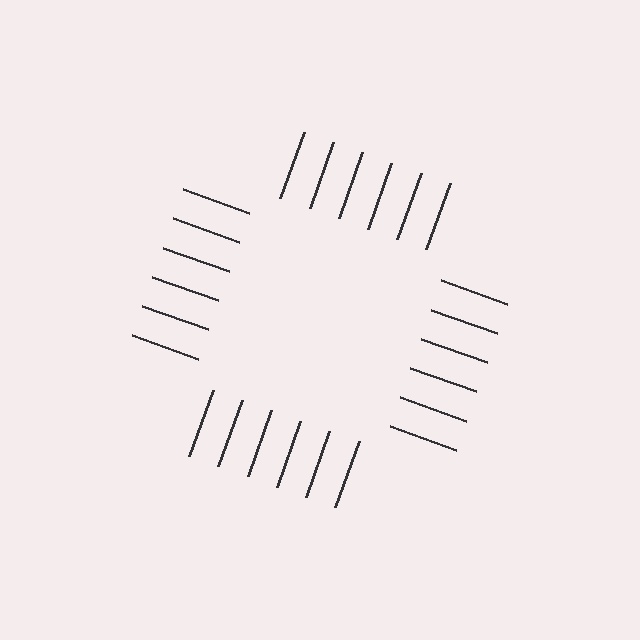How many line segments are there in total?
24 — 6 along each of the 4 edges.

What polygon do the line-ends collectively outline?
An illusory square — the line segments terminate on its edges but no continuous stroke is drawn.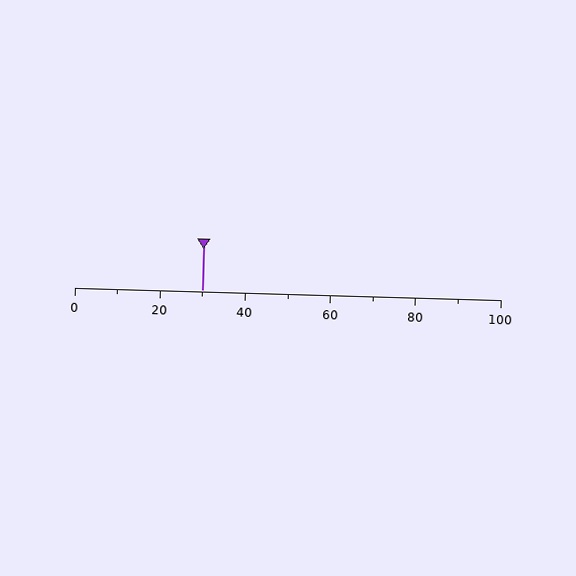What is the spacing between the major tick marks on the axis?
The major ticks are spaced 20 apart.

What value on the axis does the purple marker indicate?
The marker indicates approximately 30.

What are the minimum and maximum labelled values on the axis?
The axis runs from 0 to 100.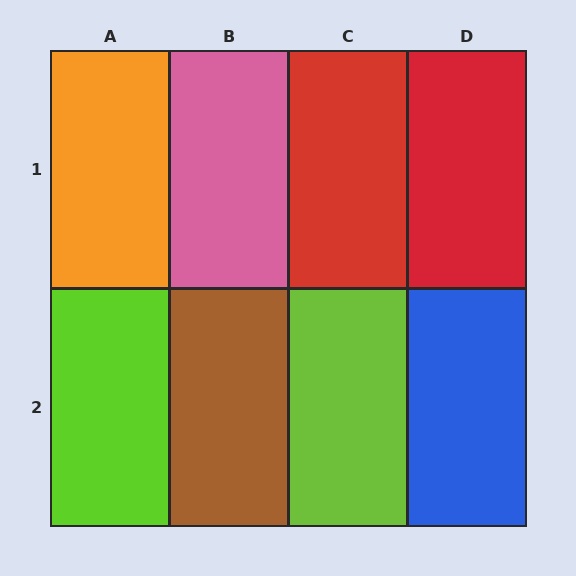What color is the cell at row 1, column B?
Pink.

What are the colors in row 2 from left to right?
Lime, brown, lime, blue.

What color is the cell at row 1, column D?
Red.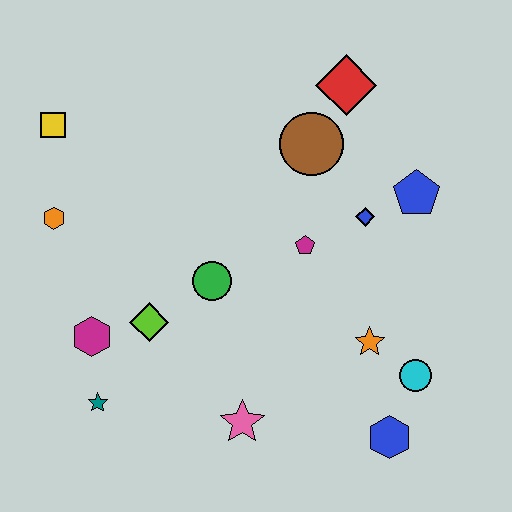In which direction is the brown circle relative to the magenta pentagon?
The brown circle is above the magenta pentagon.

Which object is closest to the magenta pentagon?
The blue diamond is closest to the magenta pentagon.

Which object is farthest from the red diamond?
The teal star is farthest from the red diamond.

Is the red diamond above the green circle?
Yes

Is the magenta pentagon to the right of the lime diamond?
Yes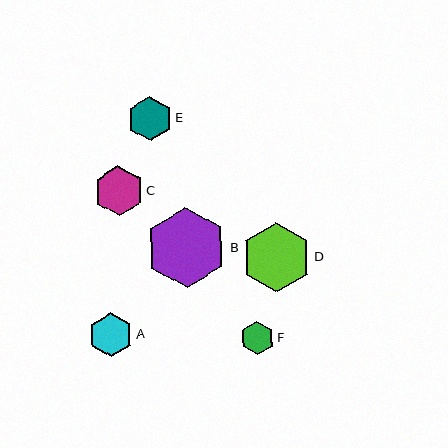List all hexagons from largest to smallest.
From largest to smallest: B, D, C, E, A, F.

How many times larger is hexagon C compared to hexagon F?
Hexagon C is approximately 1.5 times the size of hexagon F.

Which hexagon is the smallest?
Hexagon F is the smallest with a size of approximately 33 pixels.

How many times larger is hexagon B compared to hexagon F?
Hexagon B is approximately 2.4 times the size of hexagon F.